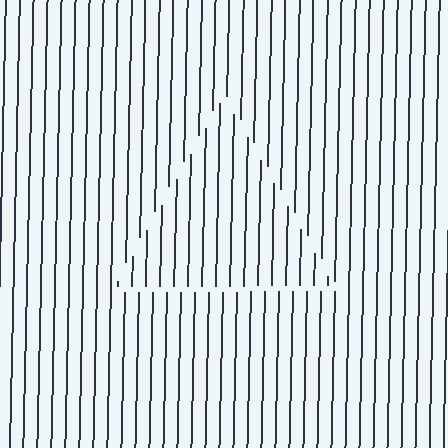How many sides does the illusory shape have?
3 sides — the line-ends trace a triangle.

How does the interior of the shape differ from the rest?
The interior of the shape contains the same grating, shifted by half a period — the contour is defined by the phase discontinuity where line-ends from the inner and outer gratings abut.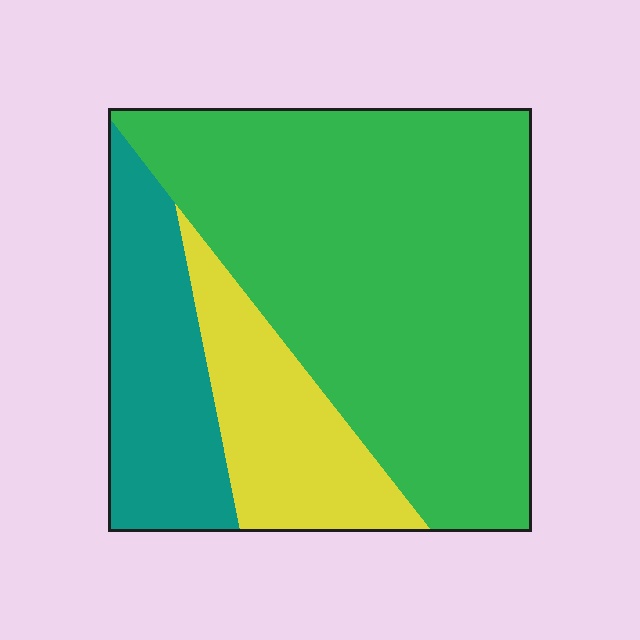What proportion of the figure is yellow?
Yellow takes up less than a quarter of the figure.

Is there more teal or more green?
Green.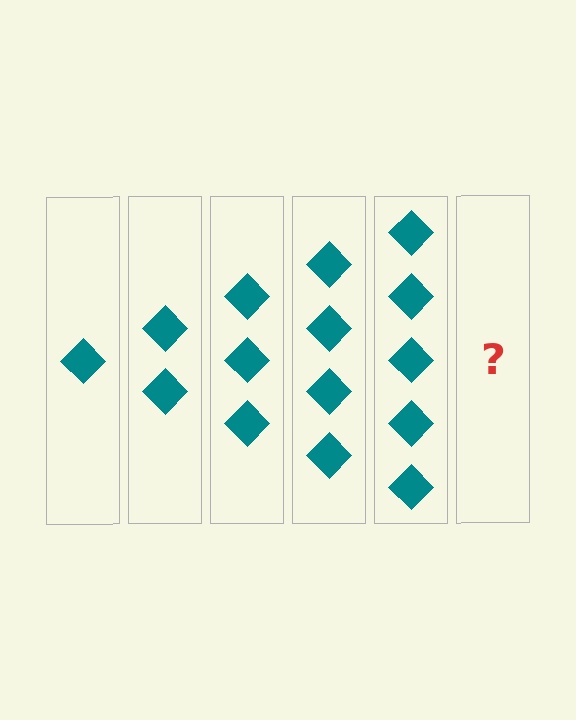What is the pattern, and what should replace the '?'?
The pattern is that each step adds one more diamond. The '?' should be 6 diamonds.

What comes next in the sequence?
The next element should be 6 diamonds.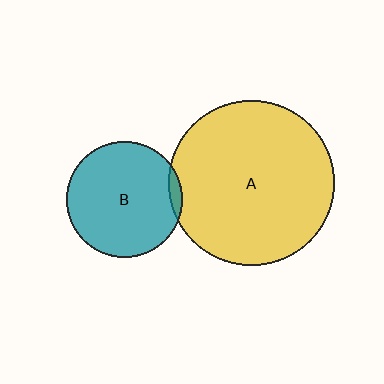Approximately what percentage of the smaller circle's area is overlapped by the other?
Approximately 5%.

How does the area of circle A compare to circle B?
Approximately 2.0 times.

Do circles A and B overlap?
Yes.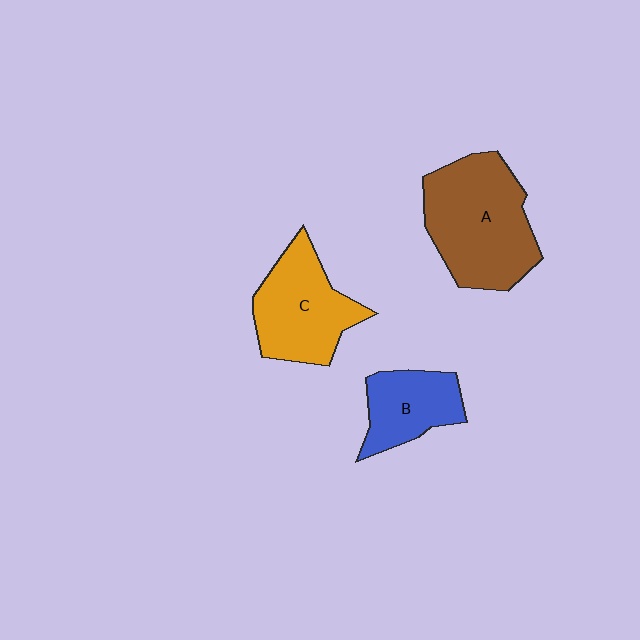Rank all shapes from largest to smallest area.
From largest to smallest: A (brown), C (orange), B (blue).